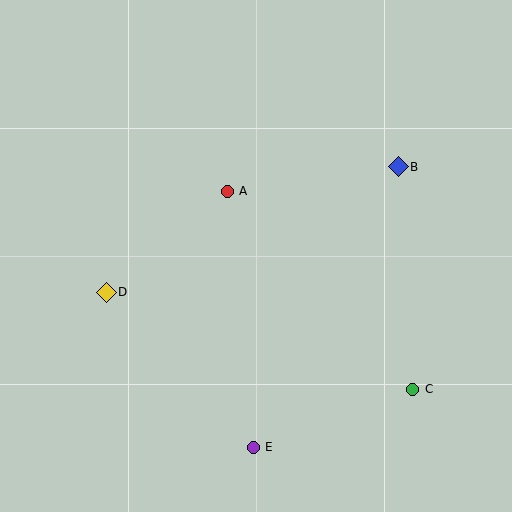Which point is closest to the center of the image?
Point A at (227, 191) is closest to the center.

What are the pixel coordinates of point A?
Point A is at (227, 191).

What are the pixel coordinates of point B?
Point B is at (398, 167).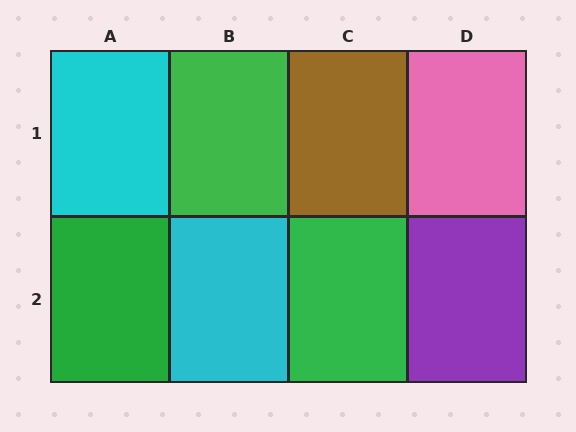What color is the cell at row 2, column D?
Purple.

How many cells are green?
3 cells are green.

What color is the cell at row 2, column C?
Green.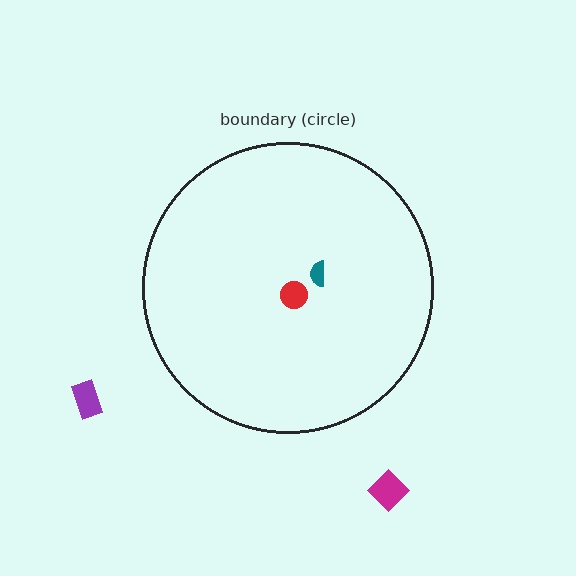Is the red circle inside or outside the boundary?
Inside.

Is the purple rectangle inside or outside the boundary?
Outside.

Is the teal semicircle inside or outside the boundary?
Inside.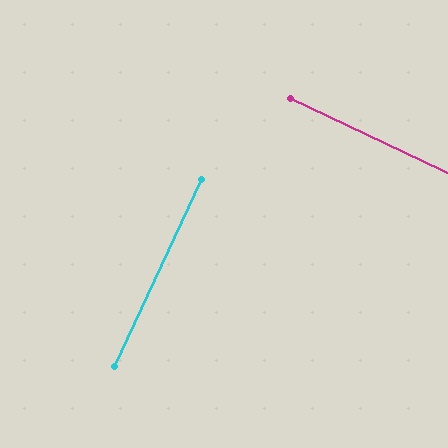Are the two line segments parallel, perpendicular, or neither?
Perpendicular — they meet at approximately 90°.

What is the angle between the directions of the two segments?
Approximately 90 degrees.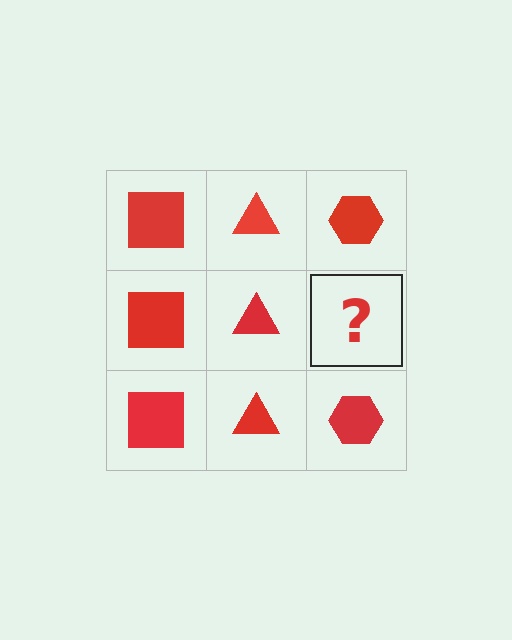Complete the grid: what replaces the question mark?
The question mark should be replaced with a red hexagon.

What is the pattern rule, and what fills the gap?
The rule is that each column has a consistent shape. The gap should be filled with a red hexagon.